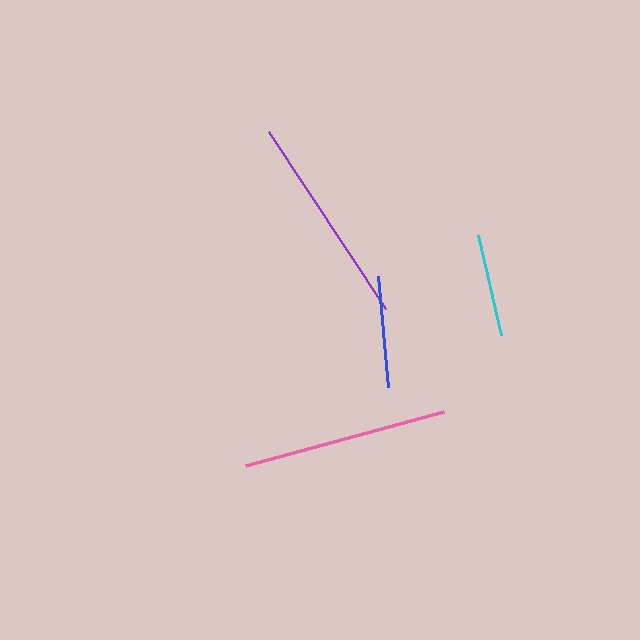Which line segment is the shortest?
The cyan line is the shortest at approximately 102 pixels.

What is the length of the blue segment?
The blue segment is approximately 111 pixels long.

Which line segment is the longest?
The purple line is the longest at approximately 212 pixels.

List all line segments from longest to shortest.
From longest to shortest: purple, pink, blue, cyan.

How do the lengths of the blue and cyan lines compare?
The blue and cyan lines are approximately the same length.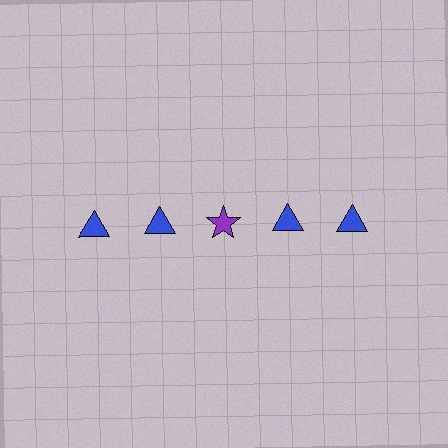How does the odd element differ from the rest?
It differs in both color (purple instead of blue) and shape (star instead of triangle).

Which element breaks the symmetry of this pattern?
The purple star in the top row, center column breaks the symmetry. All other shapes are blue triangles.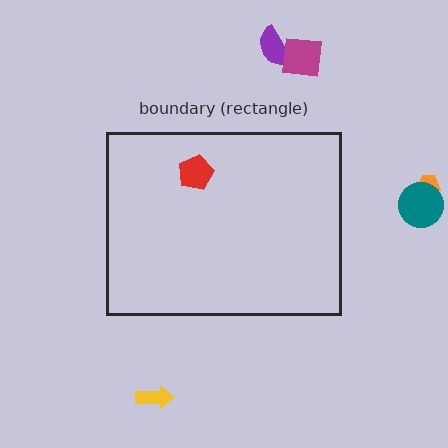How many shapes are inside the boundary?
1 inside, 5 outside.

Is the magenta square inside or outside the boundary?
Outside.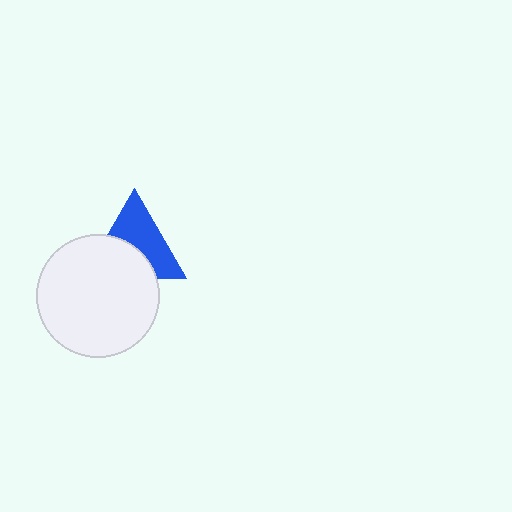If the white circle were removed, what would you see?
You would see the complete blue triangle.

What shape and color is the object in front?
The object in front is a white circle.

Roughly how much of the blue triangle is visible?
About half of it is visible (roughly 56%).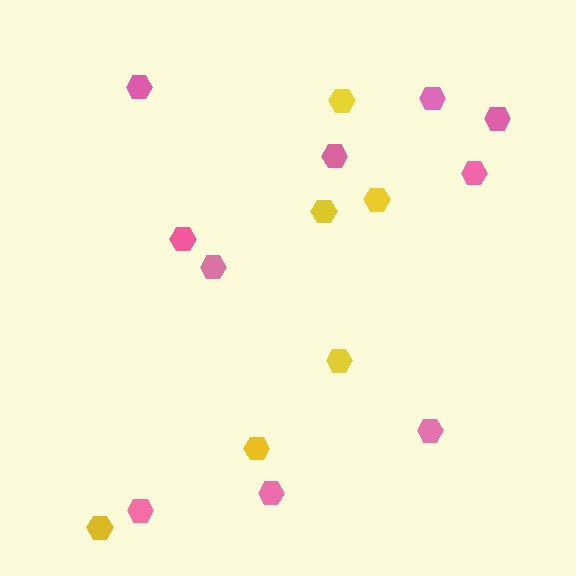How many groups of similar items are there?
There are 2 groups: one group of pink hexagons (10) and one group of yellow hexagons (6).